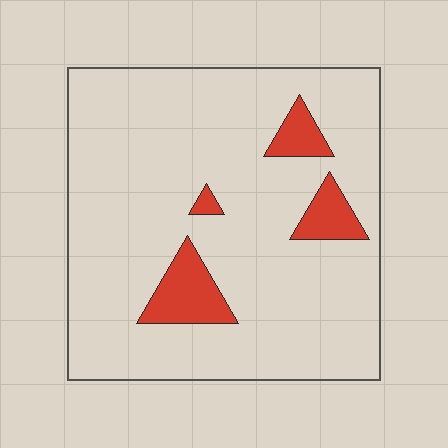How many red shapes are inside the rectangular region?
4.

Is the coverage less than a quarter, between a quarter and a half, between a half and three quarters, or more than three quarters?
Less than a quarter.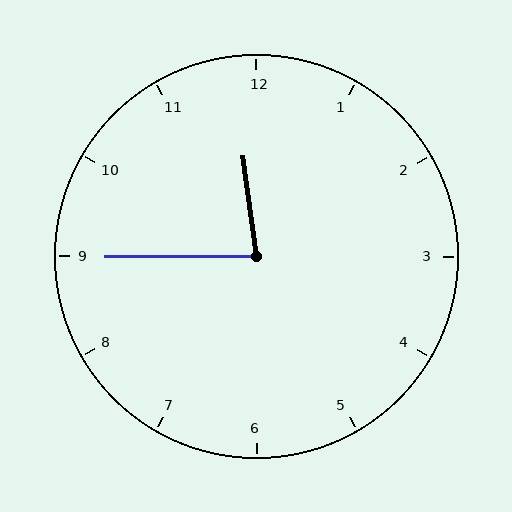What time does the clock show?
11:45.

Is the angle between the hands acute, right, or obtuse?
It is acute.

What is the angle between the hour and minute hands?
Approximately 82 degrees.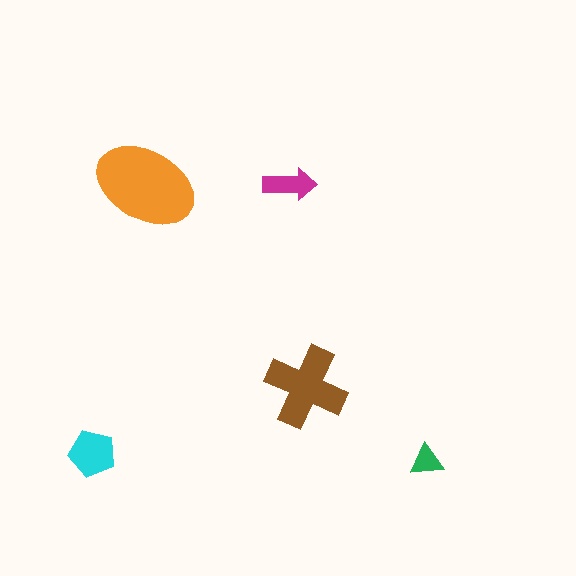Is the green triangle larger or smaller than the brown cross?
Smaller.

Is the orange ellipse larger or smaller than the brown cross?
Larger.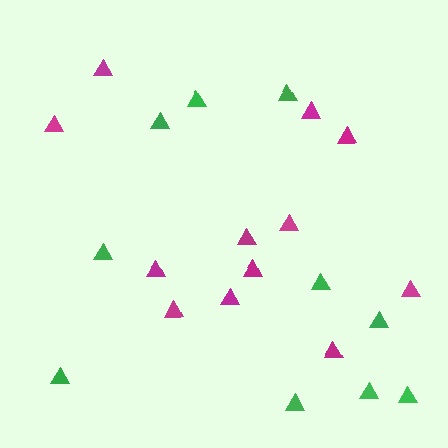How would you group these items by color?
There are 2 groups: one group of magenta triangles (12) and one group of green triangles (10).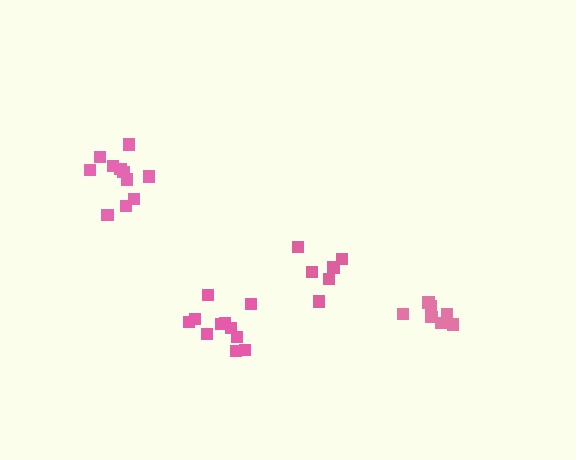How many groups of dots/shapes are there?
There are 4 groups.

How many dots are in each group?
Group 1: 11 dots, Group 2: 9 dots, Group 3: 6 dots, Group 4: 11 dots (37 total).